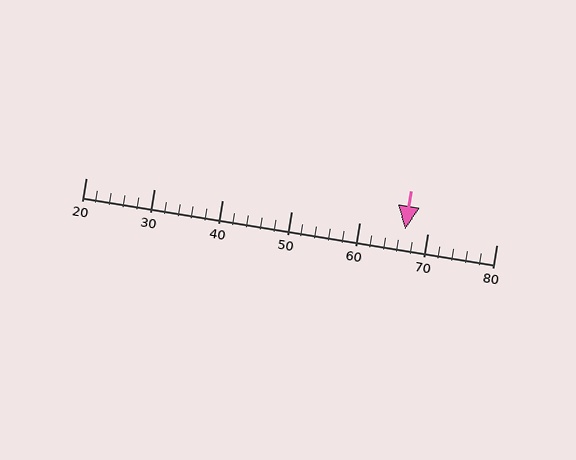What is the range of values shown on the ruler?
The ruler shows values from 20 to 80.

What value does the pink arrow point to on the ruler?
The pink arrow points to approximately 67.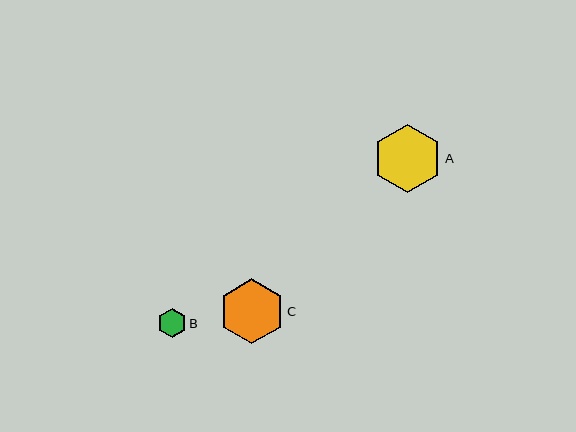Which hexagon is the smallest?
Hexagon B is the smallest with a size of approximately 28 pixels.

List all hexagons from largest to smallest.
From largest to smallest: A, C, B.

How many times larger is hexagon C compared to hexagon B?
Hexagon C is approximately 2.3 times the size of hexagon B.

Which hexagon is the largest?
Hexagon A is the largest with a size of approximately 68 pixels.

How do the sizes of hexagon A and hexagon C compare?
Hexagon A and hexagon C are approximately the same size.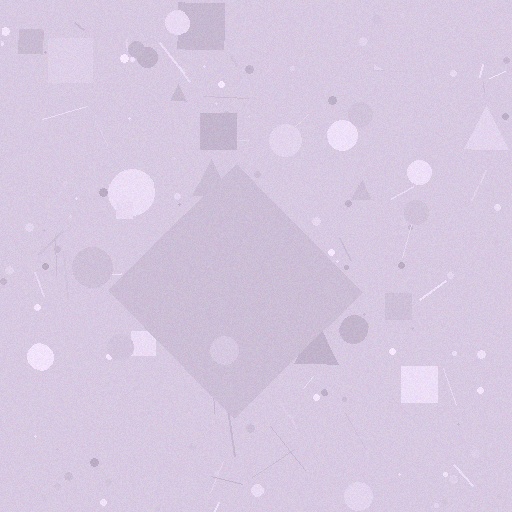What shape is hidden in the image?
A diamond is hidden in the image.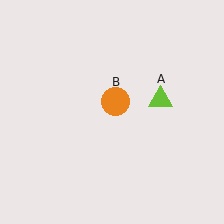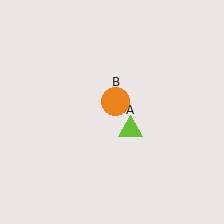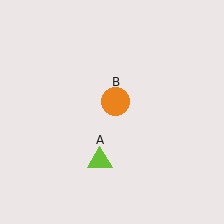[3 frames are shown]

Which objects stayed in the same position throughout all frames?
Orange circle (object B) remained stationary.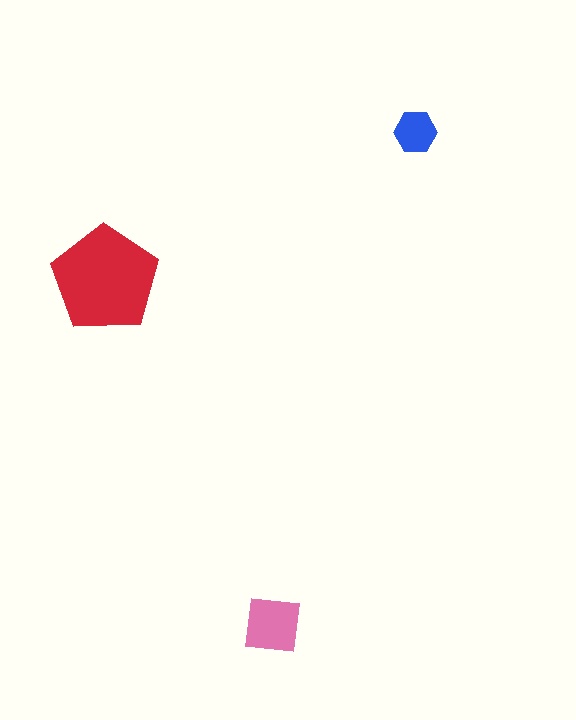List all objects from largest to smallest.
The red pentagon, the pink square, the blue hexagon.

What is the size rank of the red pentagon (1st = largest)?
1st.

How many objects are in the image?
There are 3 objects in the image.